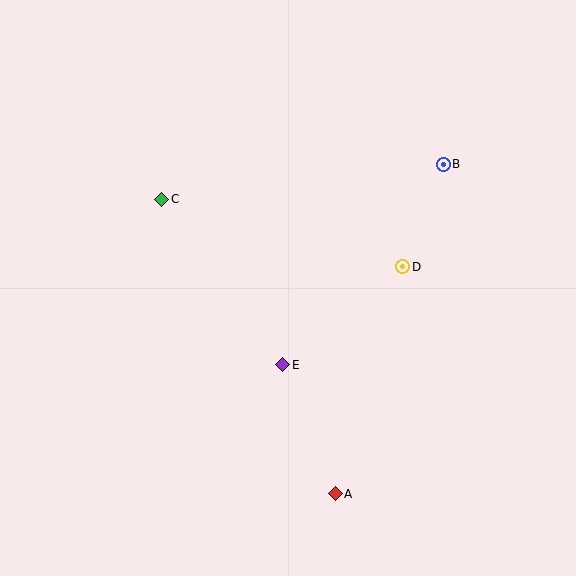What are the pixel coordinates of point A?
Point A is at (335, 494).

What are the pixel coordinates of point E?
Point E is at (283, 365).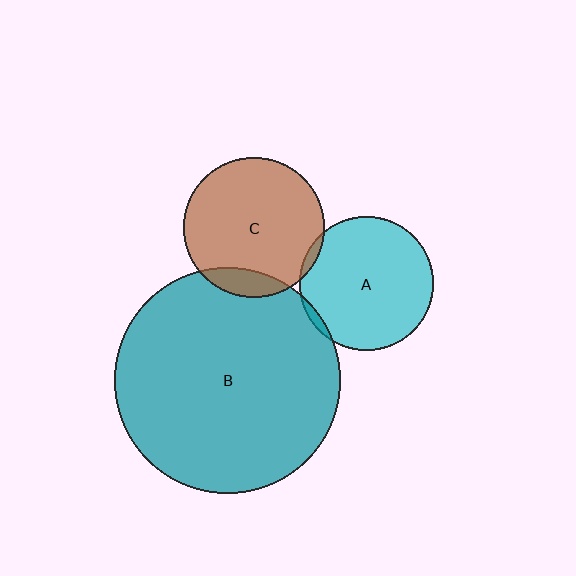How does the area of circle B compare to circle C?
Approximately 2.6 times.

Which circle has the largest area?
Circle B (teal).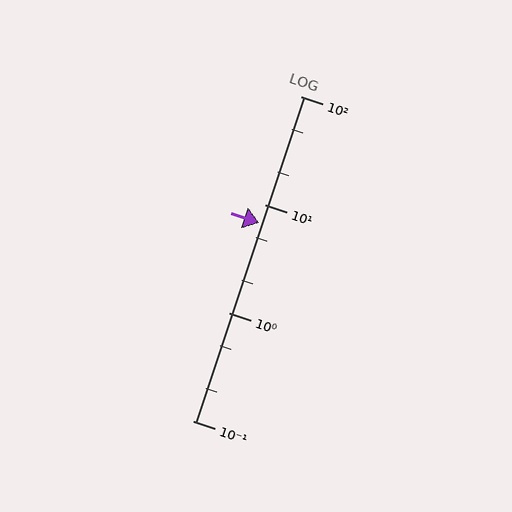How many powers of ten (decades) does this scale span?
The scale spans 3 decades, from 0.1 to 100.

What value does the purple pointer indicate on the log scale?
The pointer indicates approximately 6.8.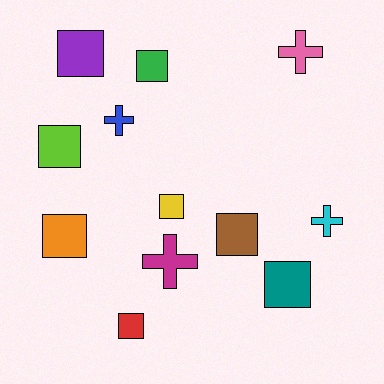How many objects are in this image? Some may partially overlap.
There are 12 objects.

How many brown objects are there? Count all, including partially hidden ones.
There is 1 brown object.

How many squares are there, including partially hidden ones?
There are 8 squares.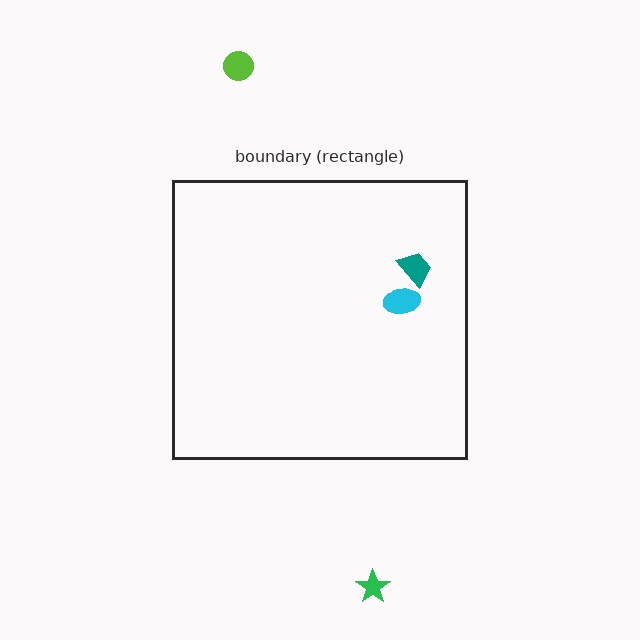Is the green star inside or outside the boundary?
Outside.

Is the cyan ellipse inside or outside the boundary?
Inside.